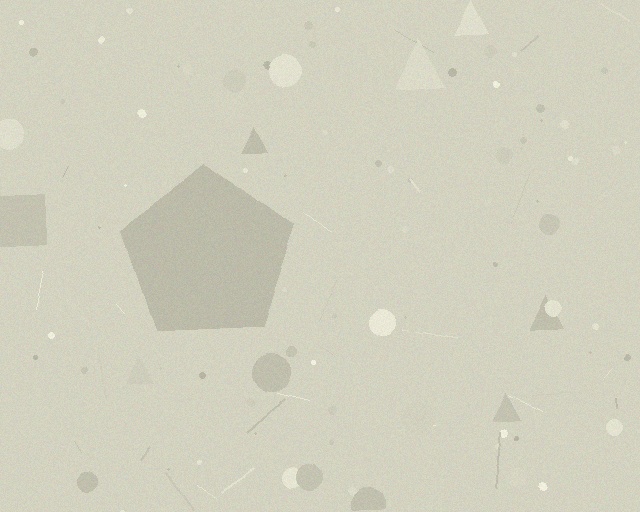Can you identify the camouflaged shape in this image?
The camouflaged shape is a pentagon.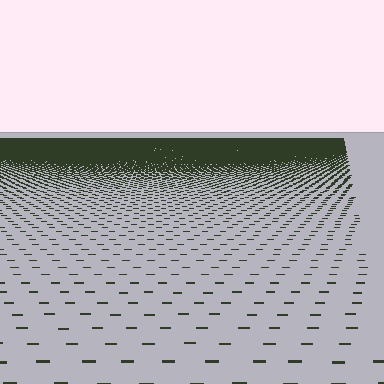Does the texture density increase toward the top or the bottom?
Density increases toward the top.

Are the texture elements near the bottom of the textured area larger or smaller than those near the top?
Larger. Near the bottom, elements are closer to the viewer and appear at a bigger on-screen size.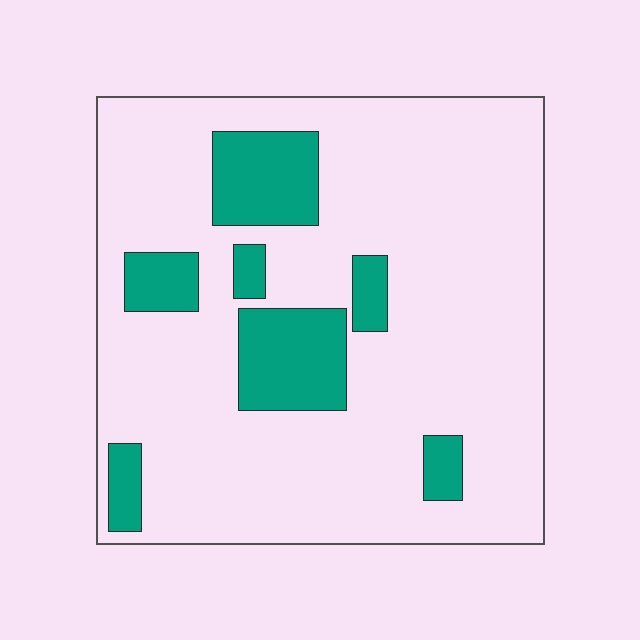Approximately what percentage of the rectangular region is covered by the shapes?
Approximately 20%.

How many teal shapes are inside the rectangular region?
7.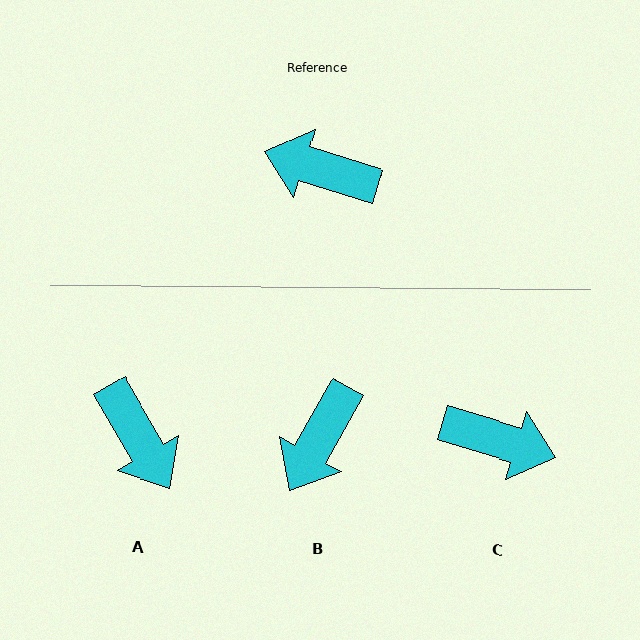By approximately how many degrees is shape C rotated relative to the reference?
Approximately 179 degrees clockwise.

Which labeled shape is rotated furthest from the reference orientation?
C, about 179 degrees away.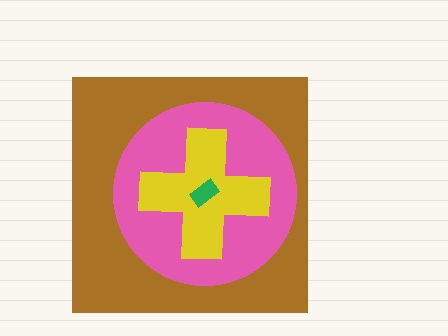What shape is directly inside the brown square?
The pink circle.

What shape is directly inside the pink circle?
The yellow cross.